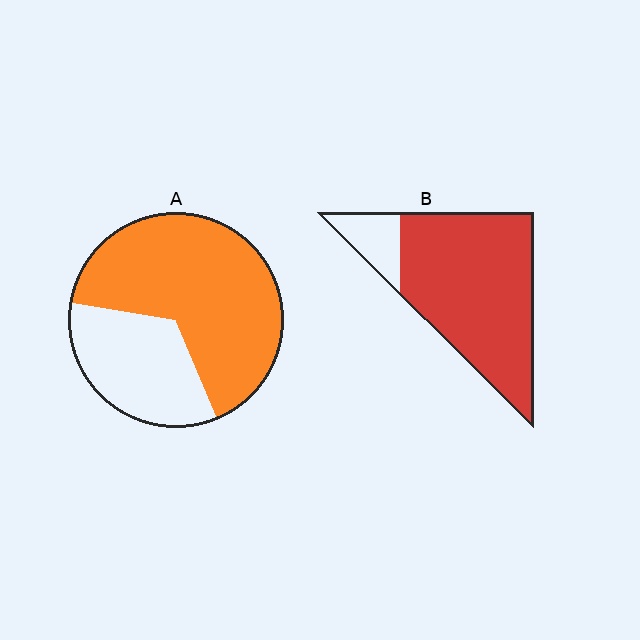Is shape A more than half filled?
Yes.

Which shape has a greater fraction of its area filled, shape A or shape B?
Shape B.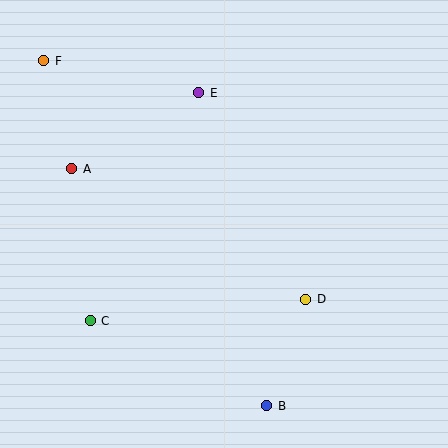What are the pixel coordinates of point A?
Point A is at (72, 169).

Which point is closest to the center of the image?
Point D at (306, 299) is closest to the center.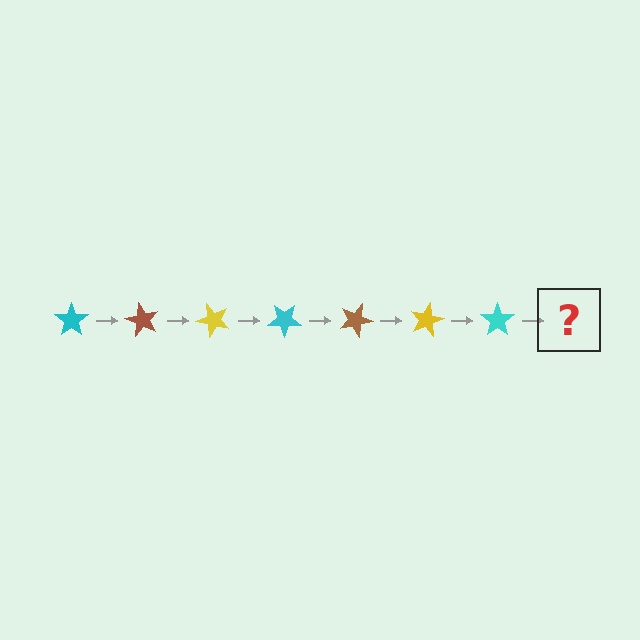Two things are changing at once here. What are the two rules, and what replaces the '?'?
The two rules are that it rotates 60 degrees each step and the color cycles through cyan, brown, and yellow. The '?' should be a brown star, rotated 420 degrees from the start.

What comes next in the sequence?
The next element should be a brown star, rotated 420 degrees from the start.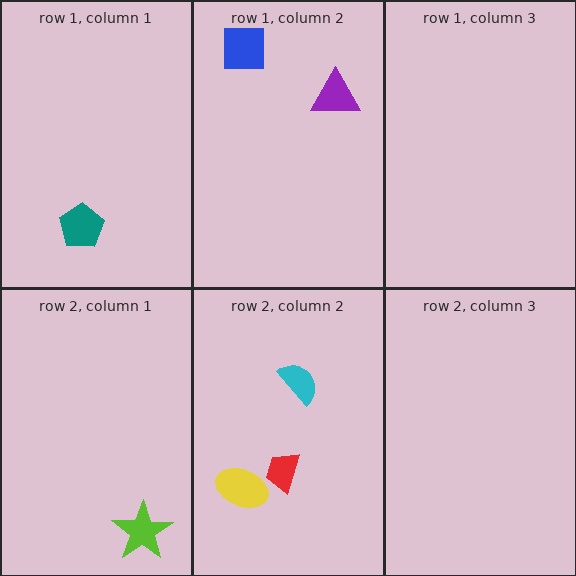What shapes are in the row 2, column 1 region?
The lime star.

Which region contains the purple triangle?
The row 1, column 2 region.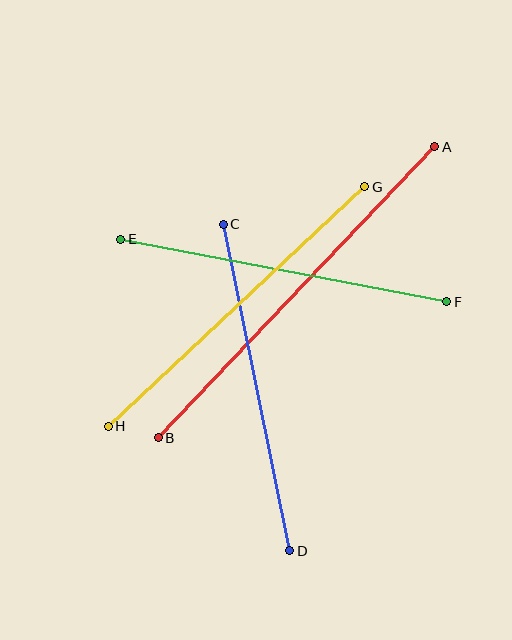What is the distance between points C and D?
The distance is approximately 333 pixels.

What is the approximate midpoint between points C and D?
The midpoint is at approximately (257, 387) pixels.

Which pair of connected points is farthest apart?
Points A and B are farthest apart.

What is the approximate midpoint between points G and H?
The midpoint is at approximately (237, 307) pixels.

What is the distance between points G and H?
The distance is approximately 351 pixels.